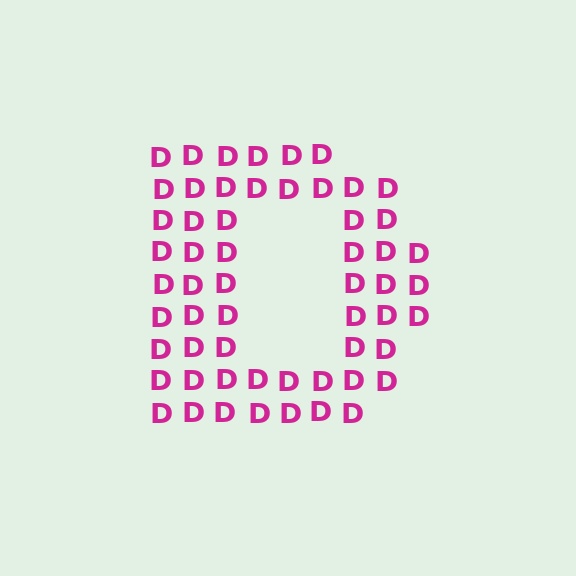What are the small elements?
The small elements are letter D's.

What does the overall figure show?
The overall figure shows the letter D.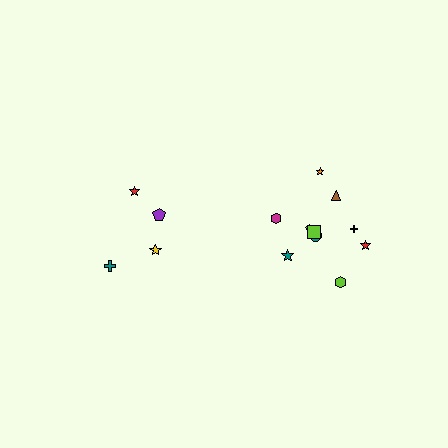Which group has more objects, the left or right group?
The right group.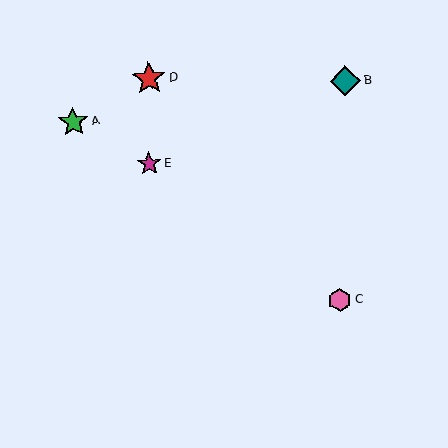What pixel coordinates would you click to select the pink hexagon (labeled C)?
Click at (340, 300) to select the pink hexagon C.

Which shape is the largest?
The red star (labeled D) is the largest.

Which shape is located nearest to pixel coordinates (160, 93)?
The red star (labeled D) at (149, 78) is nearest to that location.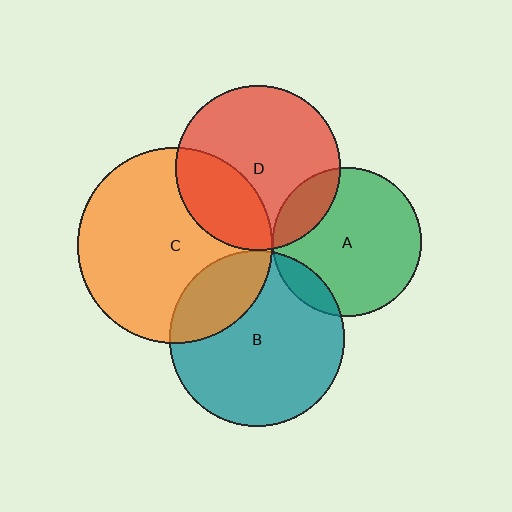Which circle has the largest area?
Circle C (orange).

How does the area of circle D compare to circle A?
Approximately 1.2 times.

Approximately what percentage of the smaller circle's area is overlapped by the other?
Approximately 30%.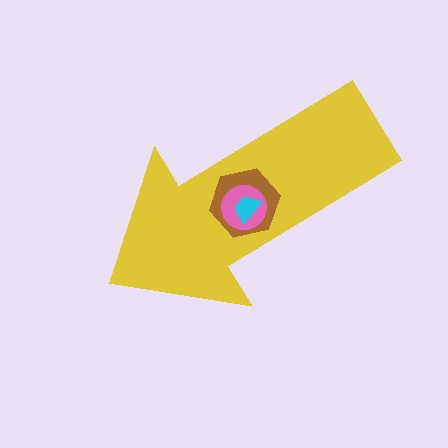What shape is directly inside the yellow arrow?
The brown hexagon.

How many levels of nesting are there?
4.